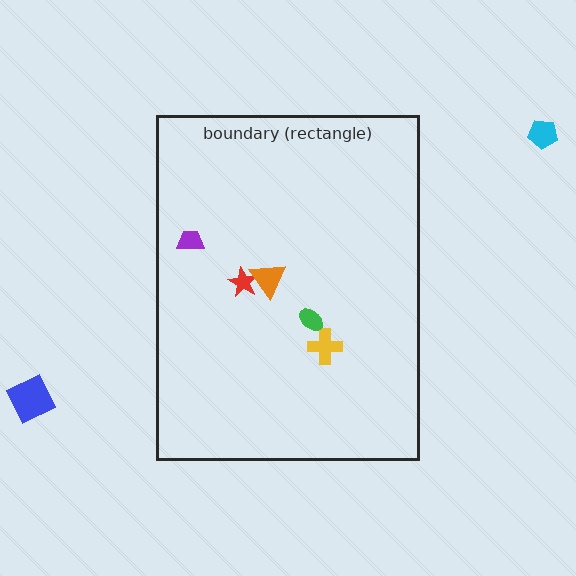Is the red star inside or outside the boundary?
Inside.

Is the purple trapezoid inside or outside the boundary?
Inside.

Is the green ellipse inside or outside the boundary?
Inside.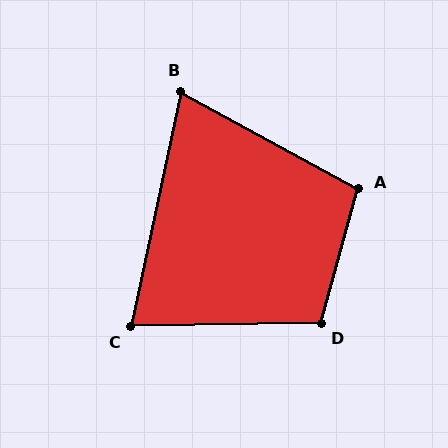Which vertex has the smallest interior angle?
B, at approximately 74 degrees.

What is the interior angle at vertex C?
Approximately 77 degrees (acute).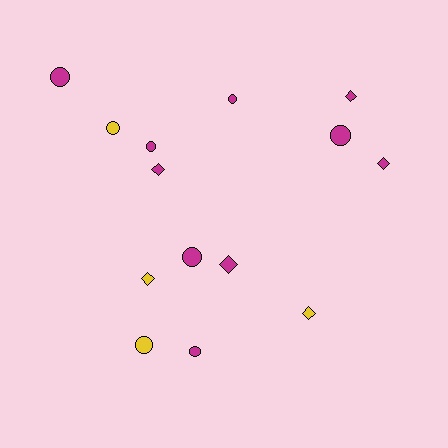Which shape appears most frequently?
Circle, with 8 objects.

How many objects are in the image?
There are 14 objects.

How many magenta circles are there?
There are 6 magenta circles.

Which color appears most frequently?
Magenta, with 10 objects.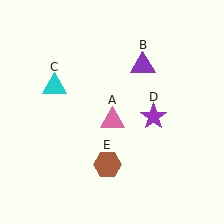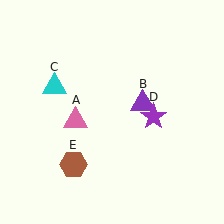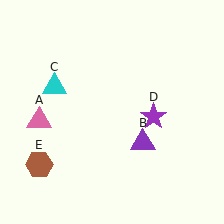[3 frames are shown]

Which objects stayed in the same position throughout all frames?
Cyan triangle (object C) and purple star (object D) remained stationary.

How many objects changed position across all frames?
3 objects changed position: pink triangle (object A), purple triangle (object B), brown hexagon (object E).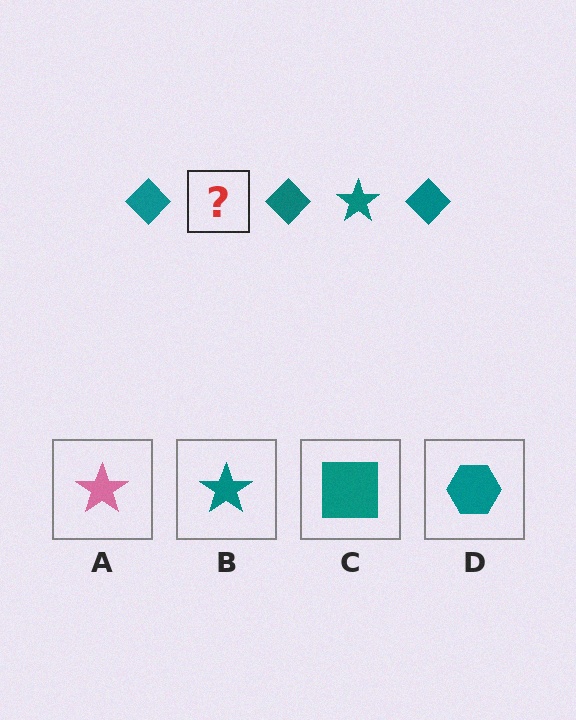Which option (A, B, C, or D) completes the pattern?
B.